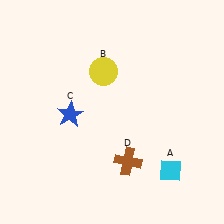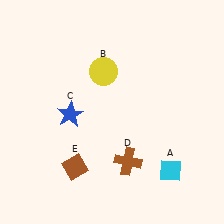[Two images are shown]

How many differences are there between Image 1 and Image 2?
There is 1 difference between the two images.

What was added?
A brown diamond (E) was added in Image 2.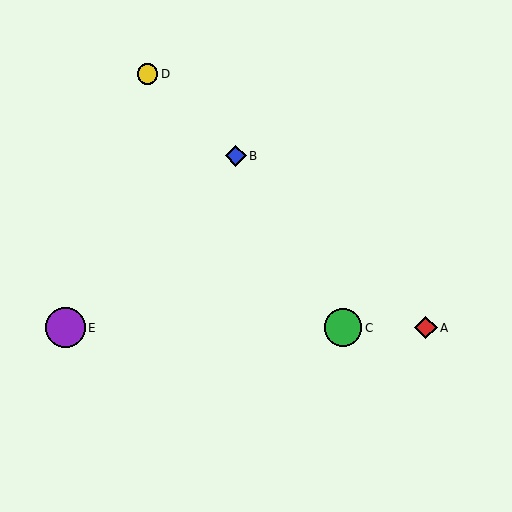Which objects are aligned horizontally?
Objects A, C, E are aligned horizontally.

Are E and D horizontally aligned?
No, E is at y≈328 and D is at y≈74.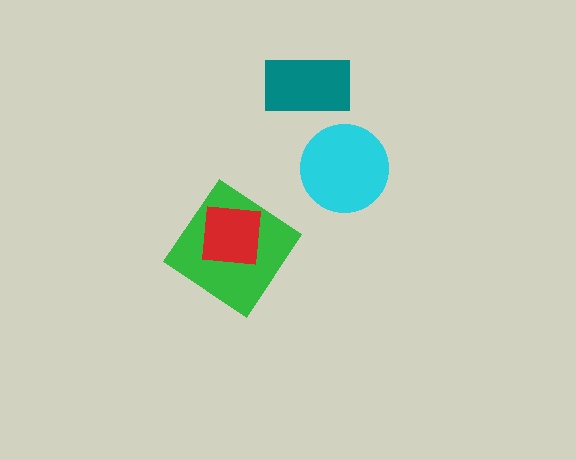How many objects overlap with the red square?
1 object overlaps with the red square.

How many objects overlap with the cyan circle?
0 objects overlap with the cyan circle.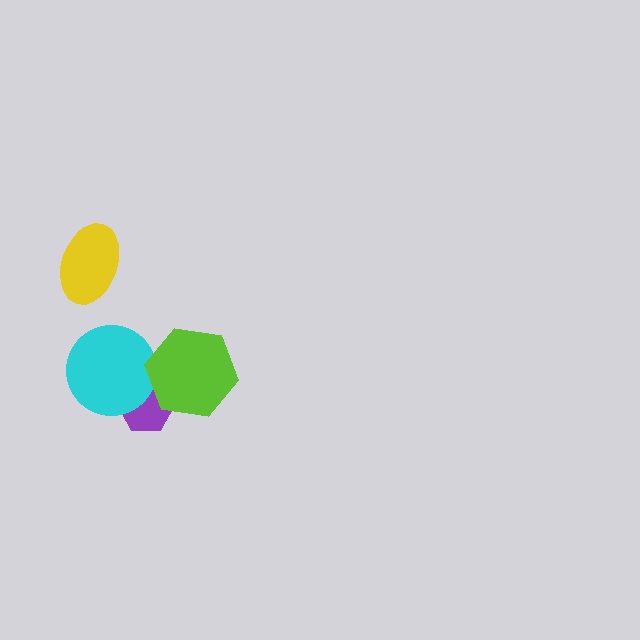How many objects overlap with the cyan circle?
2 objects overlap with the cyan circle.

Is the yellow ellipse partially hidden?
No, no other shape covers it.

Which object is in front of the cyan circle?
The lime hexagon is in front of the cyan circle.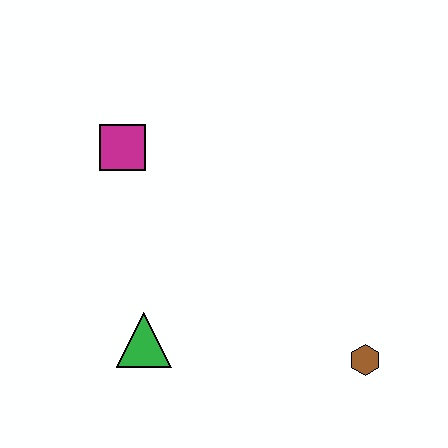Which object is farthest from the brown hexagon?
The magenta square is farthest from the brown hexagon.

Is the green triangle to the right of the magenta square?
Yes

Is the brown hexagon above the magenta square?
No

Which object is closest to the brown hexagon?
The green triangle is closest to the brown hexagon.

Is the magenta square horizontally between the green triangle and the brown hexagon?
No